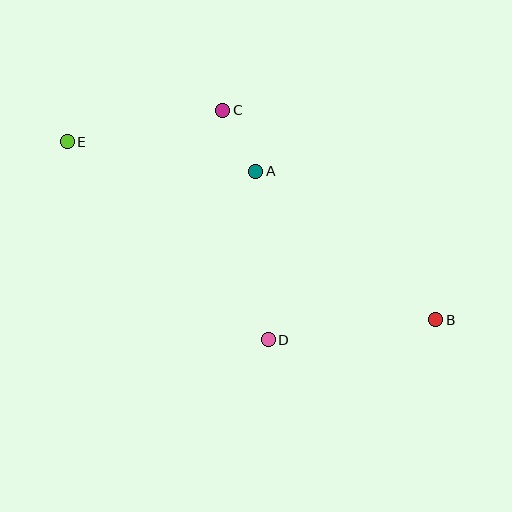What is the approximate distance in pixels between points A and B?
The distance between A and B is approximately 233 pixels.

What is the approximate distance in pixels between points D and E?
The distance between D and E is approximately 282 pixels.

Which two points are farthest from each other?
Points B and E are farthest from each other.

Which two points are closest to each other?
Points A and C are closest to each other.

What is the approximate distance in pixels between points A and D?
The distance between A and D is approximately 169 pixels.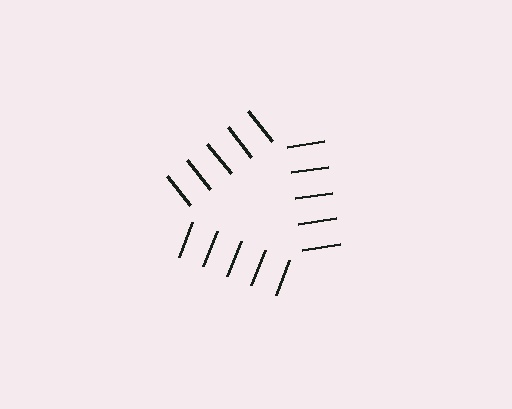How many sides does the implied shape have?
3 sides — the line-ends trace a triangle.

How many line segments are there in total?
15 — 5 along each of the 3 edges.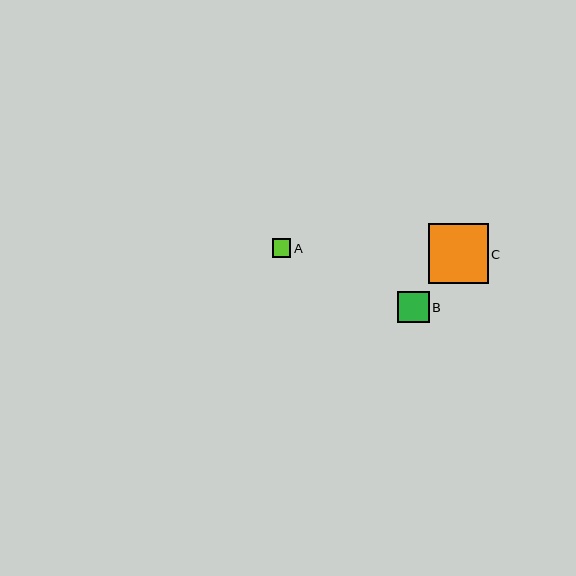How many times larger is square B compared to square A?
Square B is approximately 1.6 times the size of square A.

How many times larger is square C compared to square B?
Square C is approximately 1.9 times the size of square B.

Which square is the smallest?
Square A is the smallest with a size of approximately 19 pixels.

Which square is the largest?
Square C is the largest with a size of approximately 60 pixels.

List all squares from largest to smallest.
From largest to smallest: C, B, A.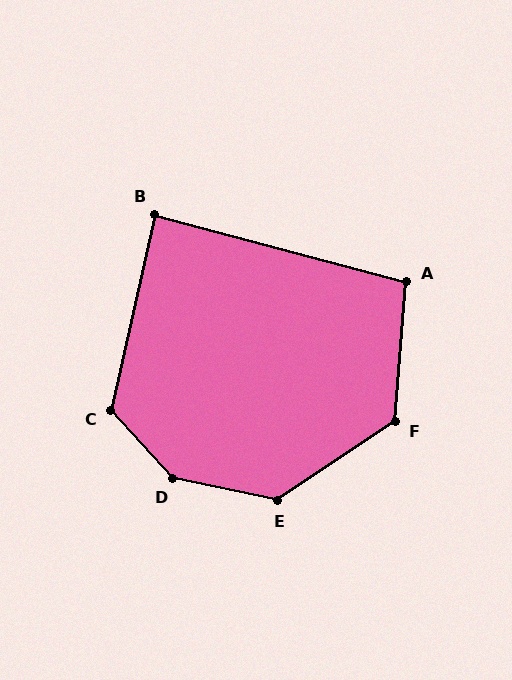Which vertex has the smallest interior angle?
B, at approximately 88 degrees.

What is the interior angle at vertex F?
Approximately 128 degrees (obtuse).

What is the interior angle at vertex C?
Approximately 125 degrees (obtuse).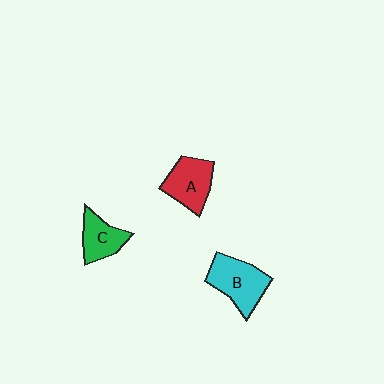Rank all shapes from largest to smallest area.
From largest to smallest: B (cyan), A (red), C (green).